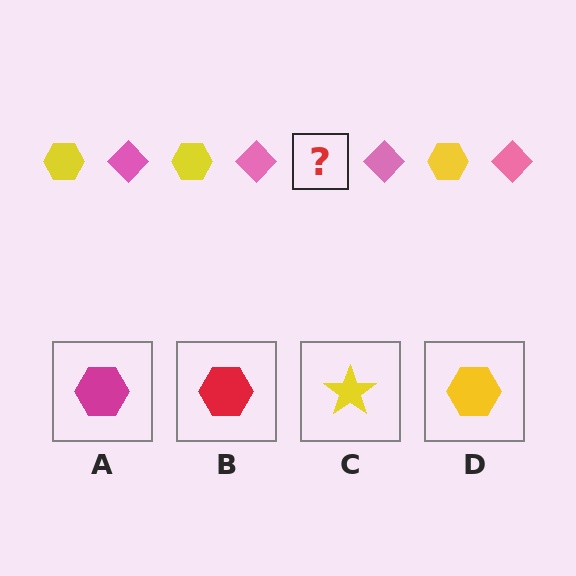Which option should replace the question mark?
Option D.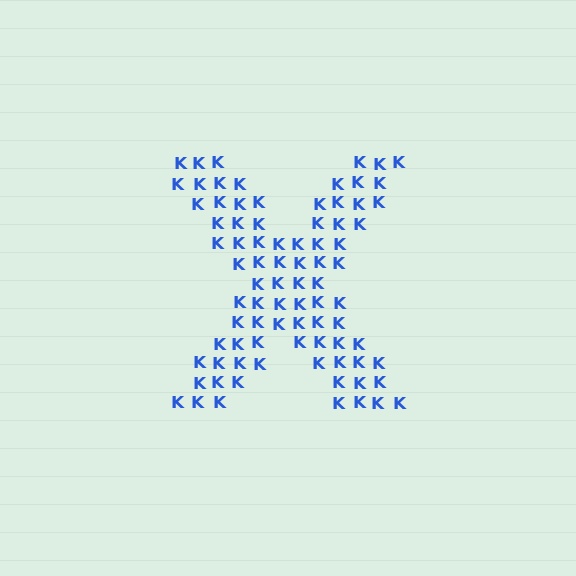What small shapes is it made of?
It is made of small letter K's.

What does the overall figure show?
The overall figure shows the letter X.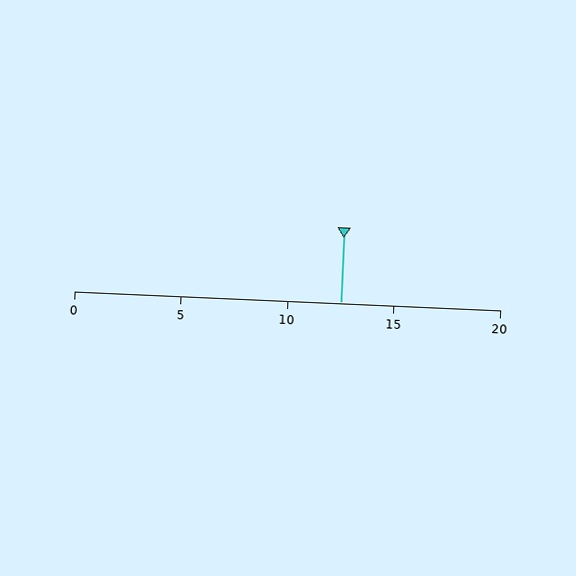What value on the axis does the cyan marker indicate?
The marker indicates approximately 12.5.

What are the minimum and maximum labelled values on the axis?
The axis runs from 0 to 20.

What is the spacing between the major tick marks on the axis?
The major ticks are spaced 5 apart.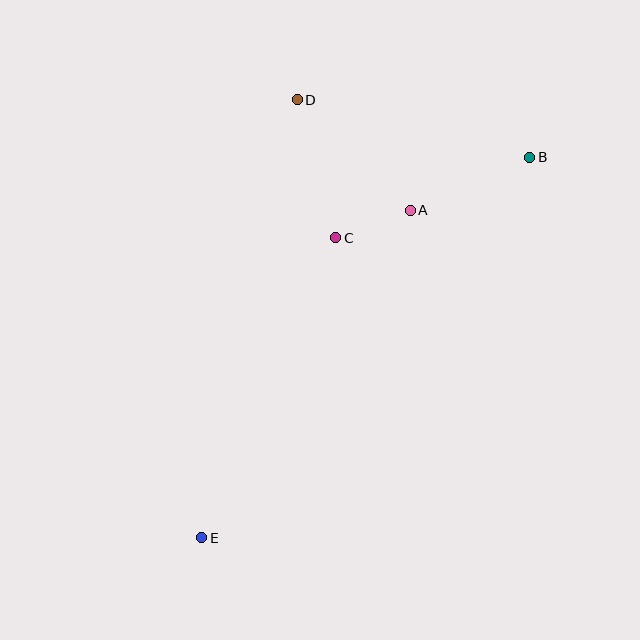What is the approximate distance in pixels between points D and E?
The distance between D and E is approximately 448 pixels.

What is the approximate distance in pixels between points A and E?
The distance between A and E is approximately 388 pixels.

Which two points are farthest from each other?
Points B and E are farthest from each other.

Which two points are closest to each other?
Points A and C are closest to each other.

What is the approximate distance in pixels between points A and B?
The distance between A and B is approximately 131 pixels.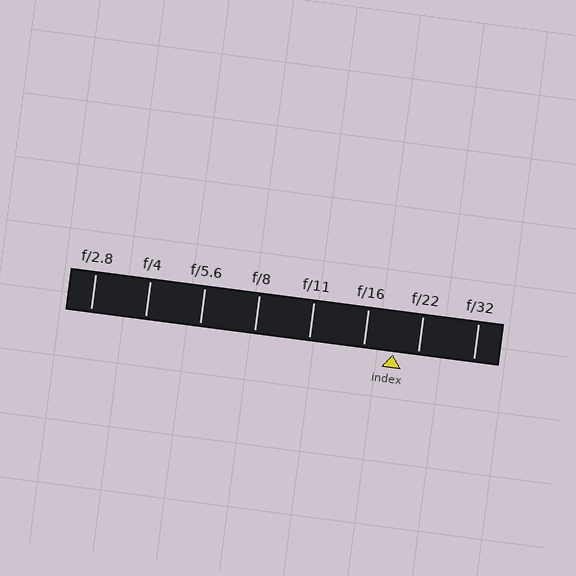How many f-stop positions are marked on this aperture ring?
There are 8 f-stop positions marked.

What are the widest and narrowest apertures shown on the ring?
The widest aperture shown is f/2.8 and the narrowest is f/32.